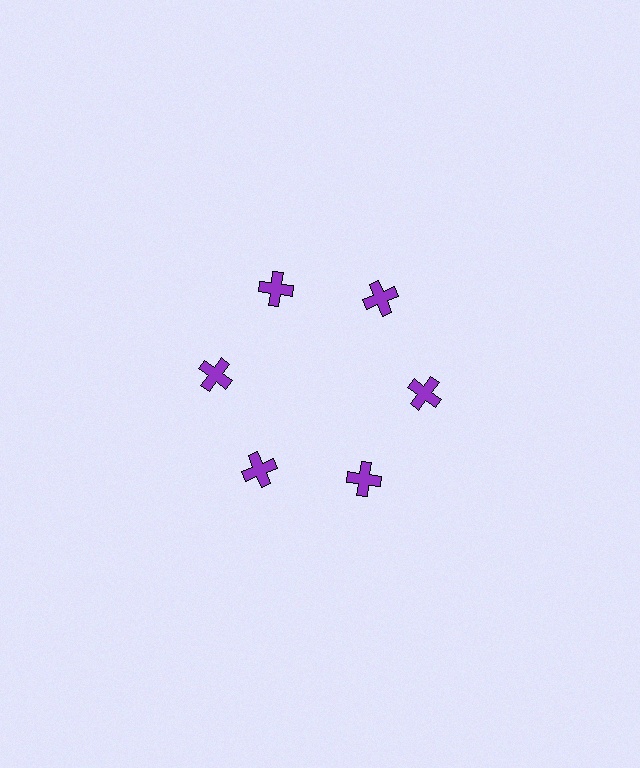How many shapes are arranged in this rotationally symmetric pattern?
There are 6 shapes, arranged in 6 groups of 1.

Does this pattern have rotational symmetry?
Yes, this pattern has 6-fold rotational symmetry. It looks the same after rotating 60 degrees around the center.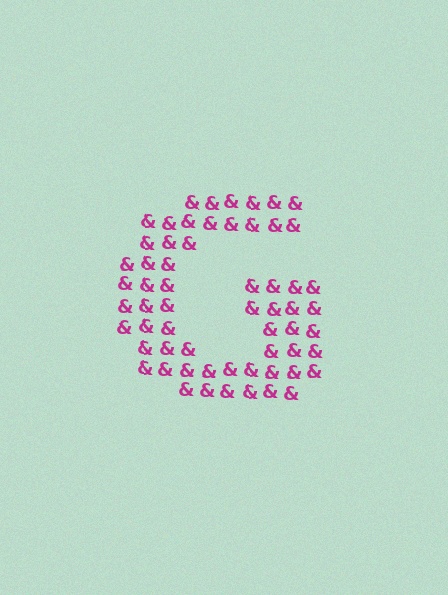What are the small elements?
The small elements are ampersands.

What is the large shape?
The large shape is the letter G.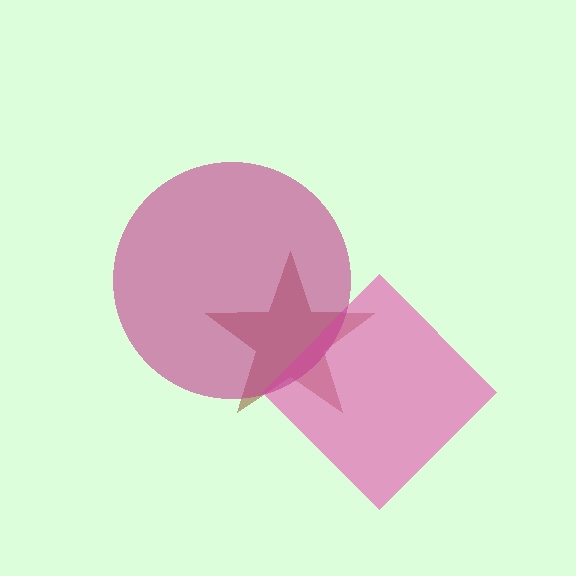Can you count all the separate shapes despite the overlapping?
Yes, there are 3 separate shapes.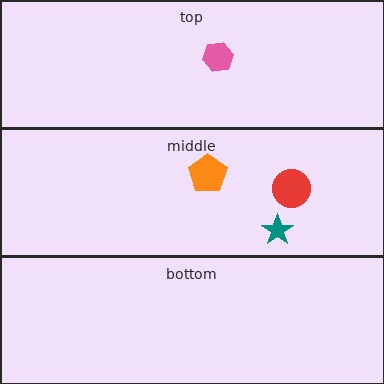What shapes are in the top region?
The pink hexagon.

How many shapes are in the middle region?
3.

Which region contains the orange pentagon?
The middle region.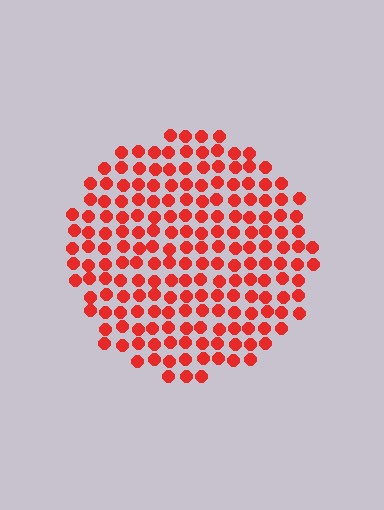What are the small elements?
The small elements are circles.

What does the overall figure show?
The overall figure shows a circle.